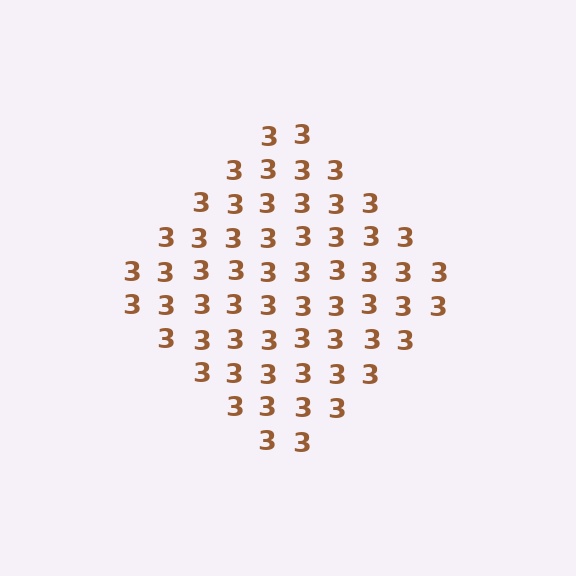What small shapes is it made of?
It is made of small digit 3's.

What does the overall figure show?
The overall figure shows a diamond.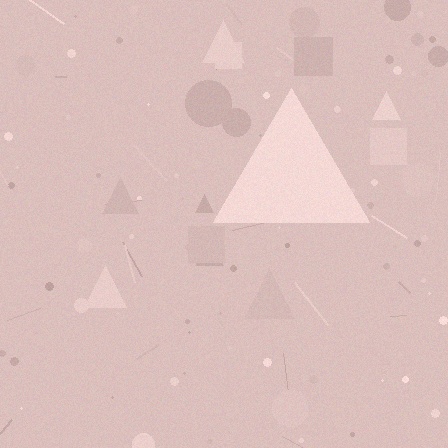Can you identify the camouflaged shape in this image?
The camouflaged shape is a triangle.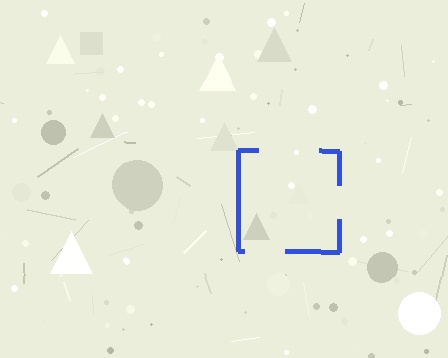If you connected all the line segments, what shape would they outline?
They would outline a square.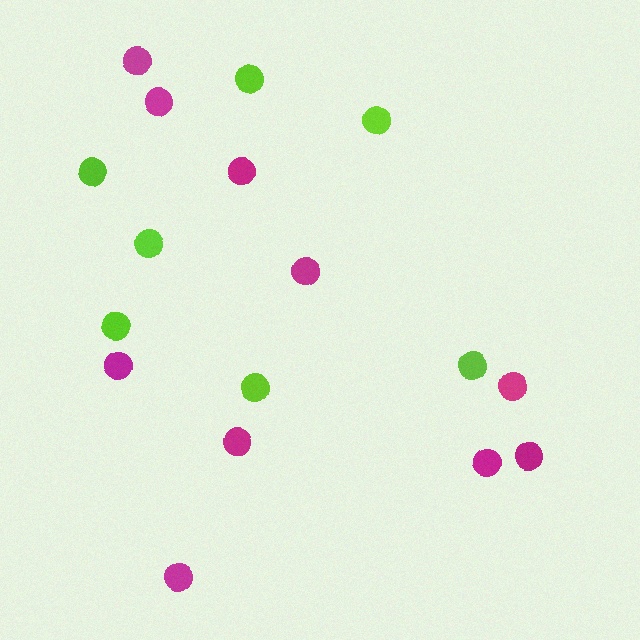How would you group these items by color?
There are 2 groups: one group of magenta circles (10) and one group of lime circles (7).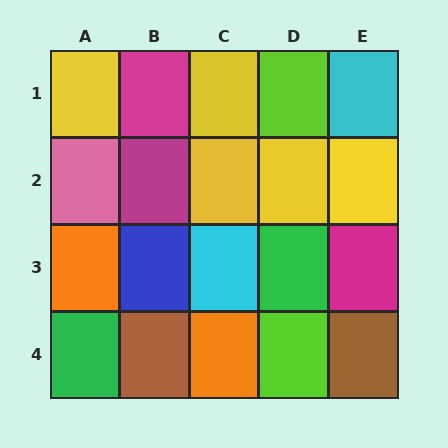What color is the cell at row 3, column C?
Cyan.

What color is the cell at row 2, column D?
Yellow.